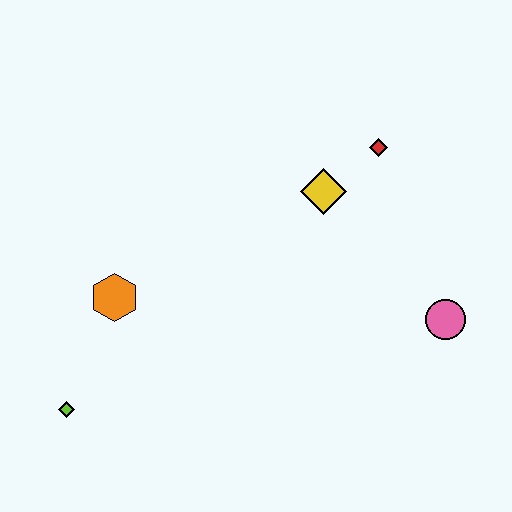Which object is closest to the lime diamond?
The orange hexagon is closest to the lime diamond.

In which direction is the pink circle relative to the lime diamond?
The pink circle is to the right of the lime diamond.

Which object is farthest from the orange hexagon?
The pink circle is farthest from the orange hexagon.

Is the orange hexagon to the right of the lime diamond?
Yes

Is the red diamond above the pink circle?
Yes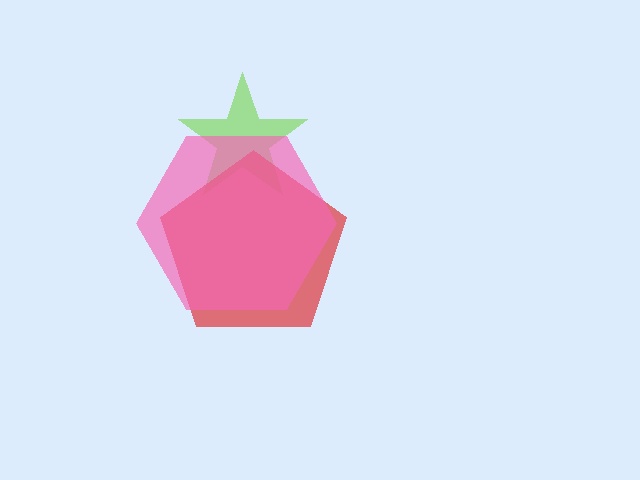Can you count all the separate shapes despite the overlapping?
Yes, there are 3 separate shapes.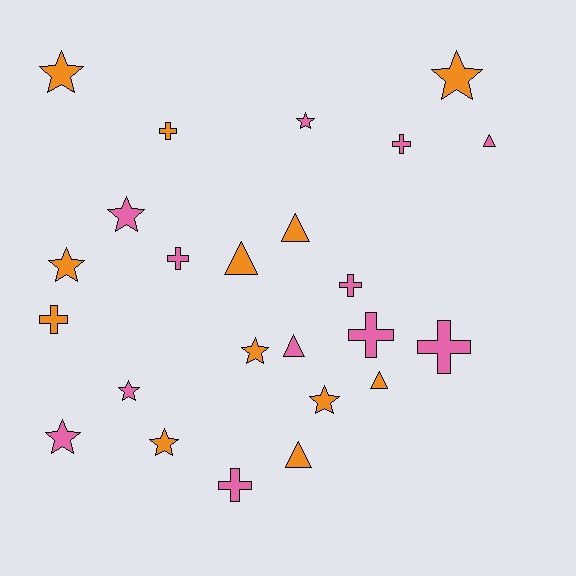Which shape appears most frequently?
Star, with 10 objects.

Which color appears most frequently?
Pink, with 12 objects.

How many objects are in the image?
There are 24 objects.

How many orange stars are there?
There are 6 orange stars.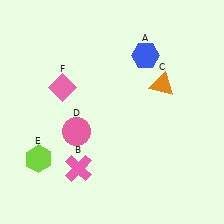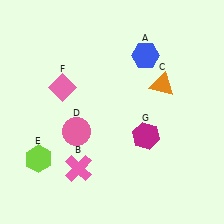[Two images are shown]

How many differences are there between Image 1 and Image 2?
There is 1 difference between the two images.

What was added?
A magenta hexagon (G) was added in Image 2.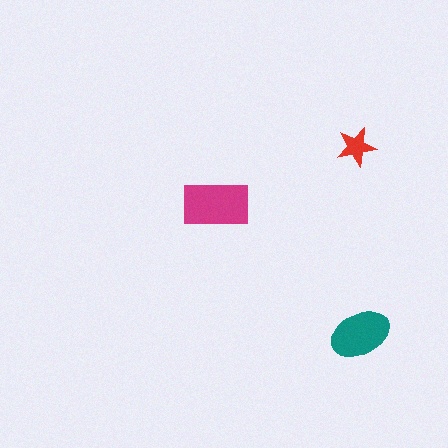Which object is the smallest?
The red star.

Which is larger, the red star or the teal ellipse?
The teal ellipse.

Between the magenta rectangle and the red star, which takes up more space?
The magenta rectangle.